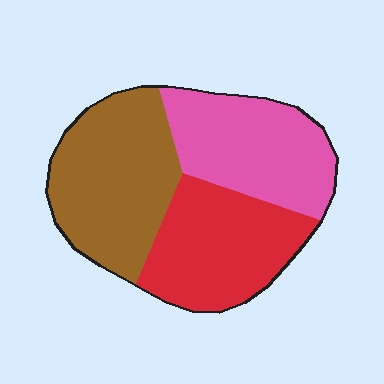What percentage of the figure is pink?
Pink covers 31% of the figure.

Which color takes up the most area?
Brown, at roughly 35%.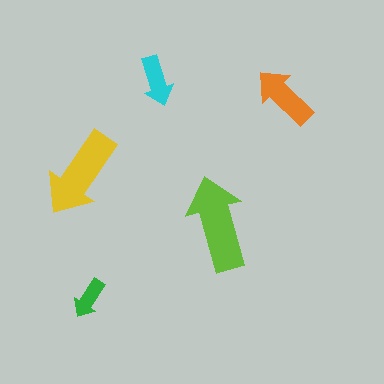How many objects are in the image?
There are 5 objects in the image.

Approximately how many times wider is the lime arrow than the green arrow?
About 2.5 times wider.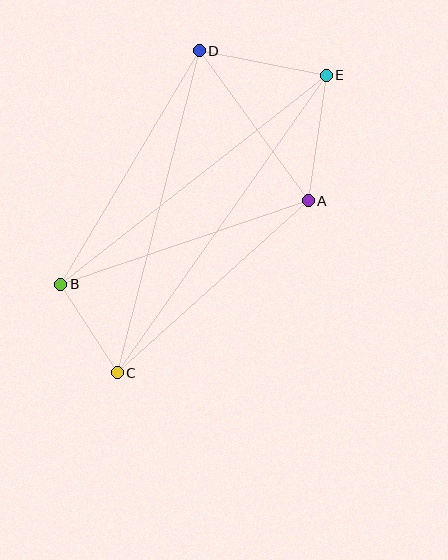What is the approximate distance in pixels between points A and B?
The distance between A and B is approximately 261 pixels.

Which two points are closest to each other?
Points B and C are closest to each other.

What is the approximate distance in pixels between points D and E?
The distance between D and E is approximately 130 pixels.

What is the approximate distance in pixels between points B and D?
The distance between B and D is approximately 271 pixels.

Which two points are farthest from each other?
Points C and E are farthest from each other.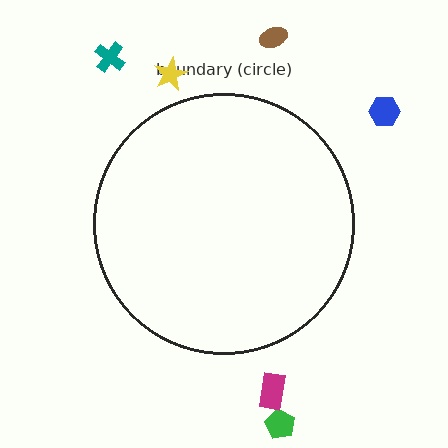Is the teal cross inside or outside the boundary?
Outside.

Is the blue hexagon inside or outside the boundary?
Outside.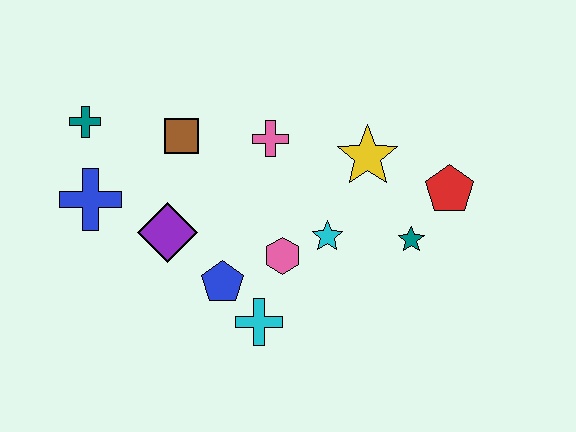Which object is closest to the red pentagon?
The teal star is closest to the red pentagon.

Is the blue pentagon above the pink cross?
No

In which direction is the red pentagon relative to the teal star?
The red pentagon is above the teal star.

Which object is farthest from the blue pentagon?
The red pentagon is farthest from the blue pentagon.